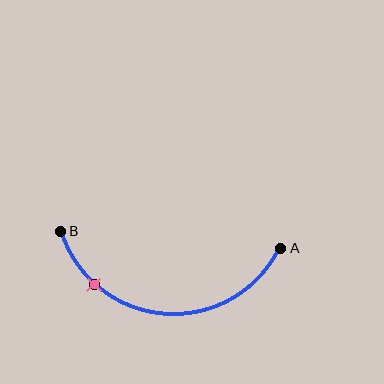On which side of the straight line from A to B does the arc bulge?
The arc bulges below the straight line connecting A and B.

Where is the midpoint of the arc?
The arc midpoint is the point on the curve farthest from the straight line joining A and B. It sits below that line.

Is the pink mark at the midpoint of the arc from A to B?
No. The pink mark lies on the arc but is closer to endpoint B. The arc midpoint would be at the point on the curve equidistant along the arc from both A and B.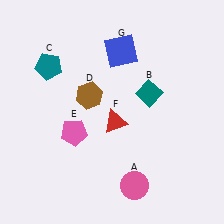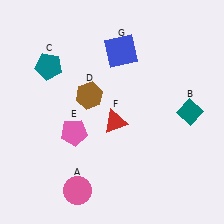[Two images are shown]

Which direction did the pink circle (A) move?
The pink circle (A) moved left.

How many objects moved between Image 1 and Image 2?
2 objects moved between the two images.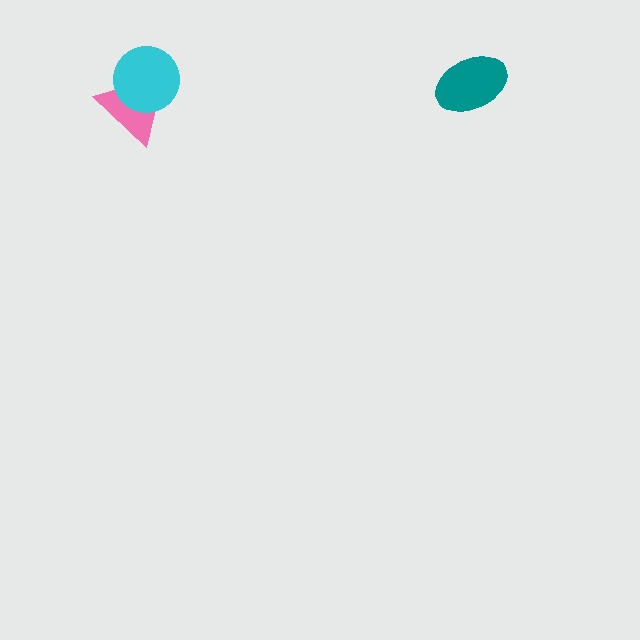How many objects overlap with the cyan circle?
1 object overlaps with the cyan circle.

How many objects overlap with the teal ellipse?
0 objects overlap with the teal ellipse.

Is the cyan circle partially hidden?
No, no other shape covers it.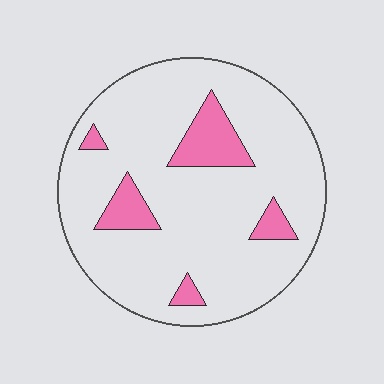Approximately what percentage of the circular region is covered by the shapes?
Approximately 15%.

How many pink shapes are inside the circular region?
5.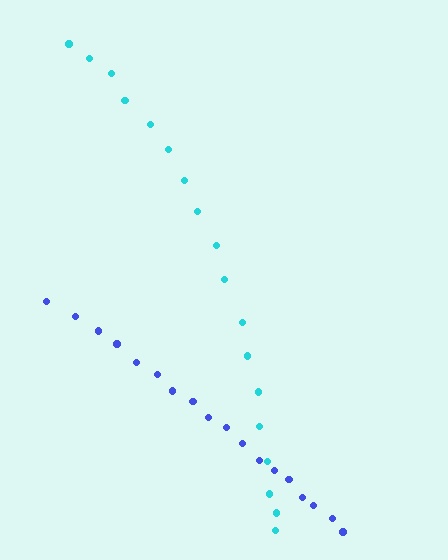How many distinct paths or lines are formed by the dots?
There are 2 distinct paths.